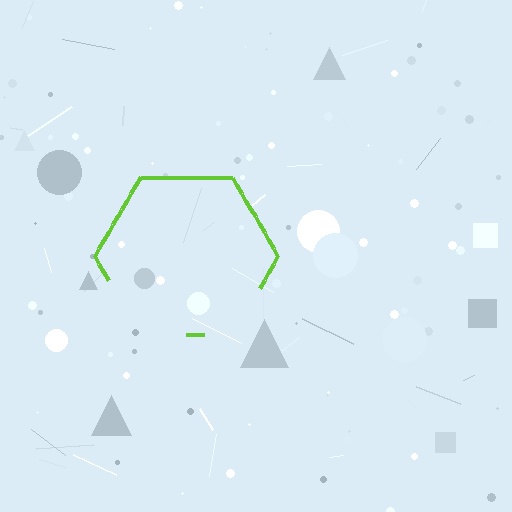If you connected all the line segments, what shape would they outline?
They would outline a hexagon.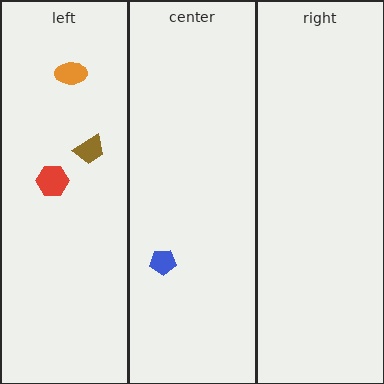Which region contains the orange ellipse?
The left region.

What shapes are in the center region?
The blue pentagon.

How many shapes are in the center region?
1.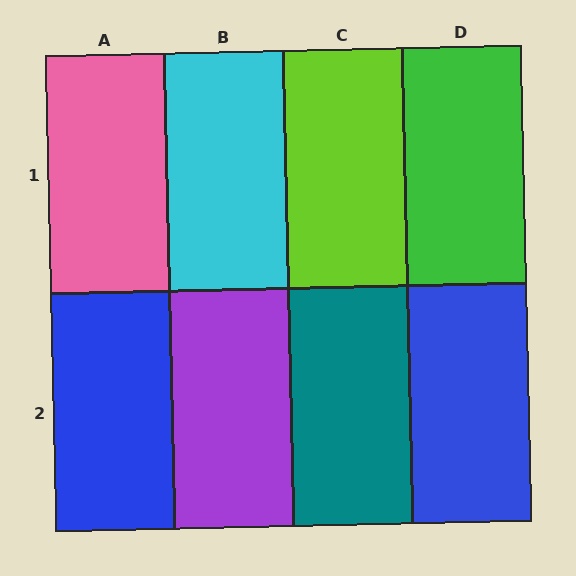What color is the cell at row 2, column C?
Teal.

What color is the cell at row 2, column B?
Purple.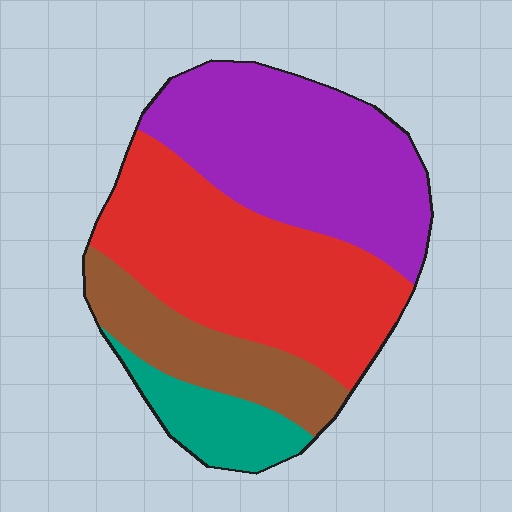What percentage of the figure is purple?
Purple takes up about three eighths (3/8) of the figure.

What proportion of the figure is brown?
Brown covers about 15% of the figure.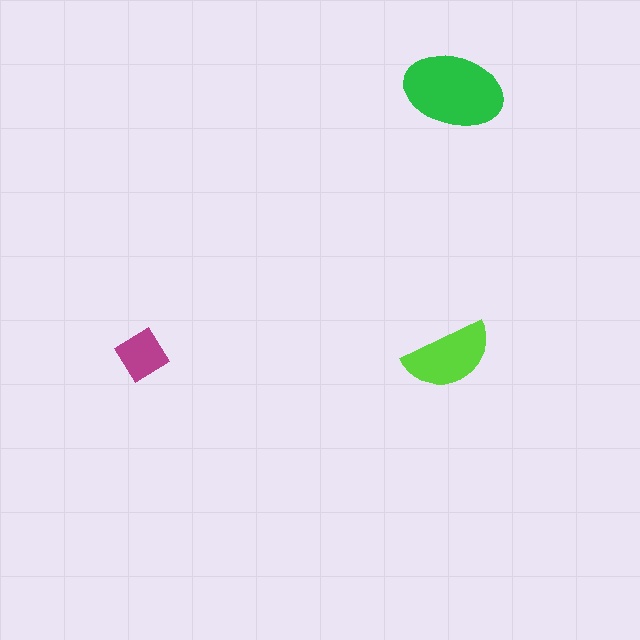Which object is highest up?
The green ellipse is topmost.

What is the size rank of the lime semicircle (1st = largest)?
2nd.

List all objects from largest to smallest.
The green ellipse, the lime semicircle, the magenta diamond.